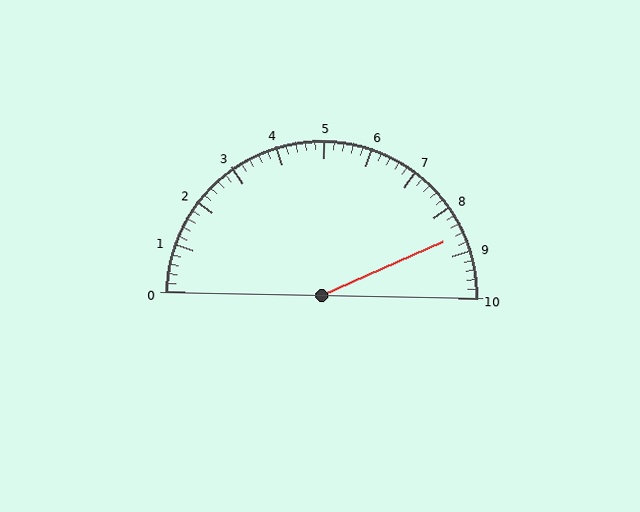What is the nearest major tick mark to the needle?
The nearest major tick mark is 9.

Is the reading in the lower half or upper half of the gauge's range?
The reading is in the upper half of the range (0 to 10).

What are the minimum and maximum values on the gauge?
The gauge ranges from 0 to 10.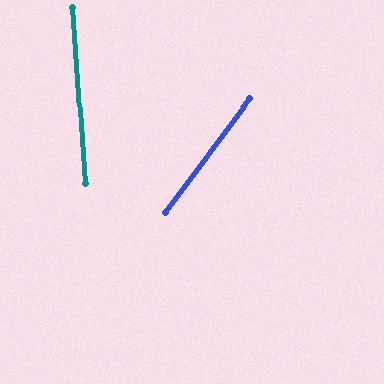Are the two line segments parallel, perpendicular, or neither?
Neither parallel nor perpendicular — they differ by about 41°.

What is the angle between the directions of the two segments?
Approximately 41 degrees.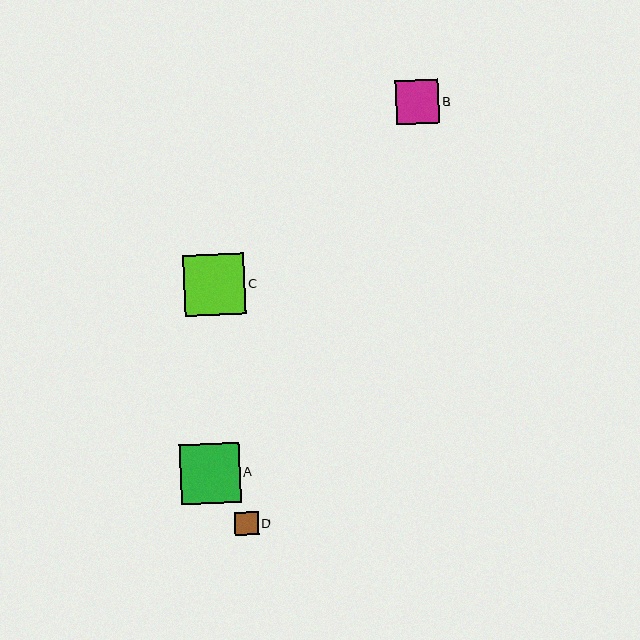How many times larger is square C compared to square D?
Square C is approximately 2.6 times the size of square D.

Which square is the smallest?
Square D is the smallest with a size of approximately 23 pixels.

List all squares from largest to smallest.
From largest to smallest: C, A, B, D.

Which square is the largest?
Square C is the largest with a size of approximately 61 pixels.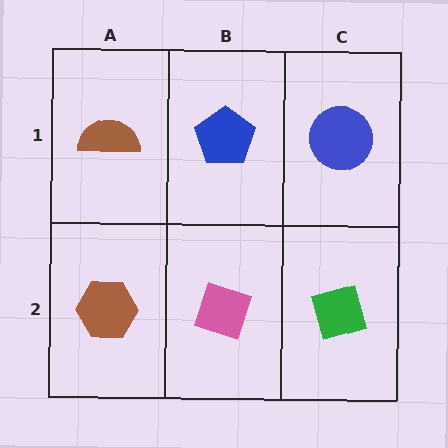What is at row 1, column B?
A blue pentagon.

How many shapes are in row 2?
3 shapes.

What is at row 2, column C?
A green diamond.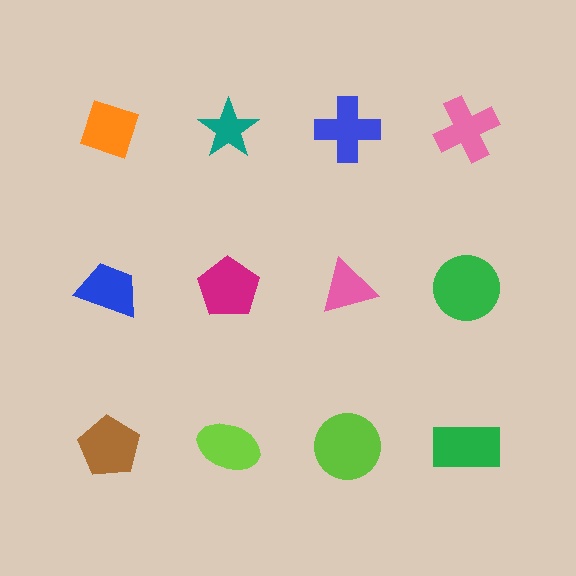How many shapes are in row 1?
4 shapes.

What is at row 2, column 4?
A green circle.